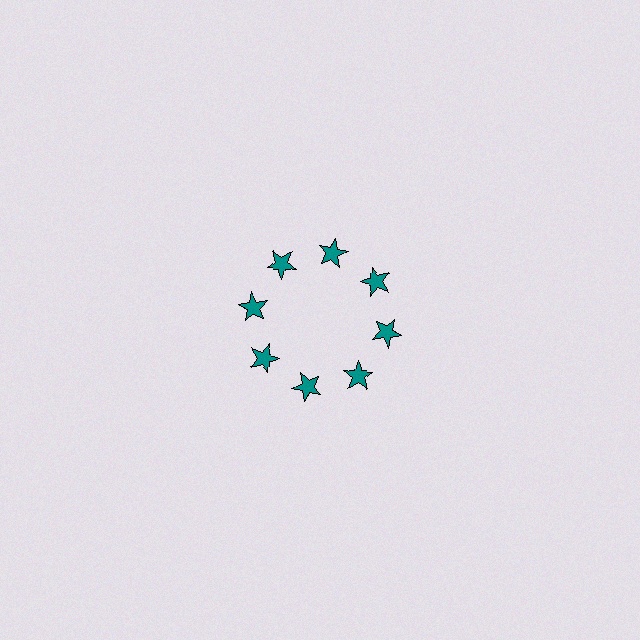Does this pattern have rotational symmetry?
Yes, this pattern has 8-fold rotational symmetry. It looks the same after rotating 45 degrees around the center.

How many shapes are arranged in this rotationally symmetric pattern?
There are 8 shapes, arranged in 8 groups of 1.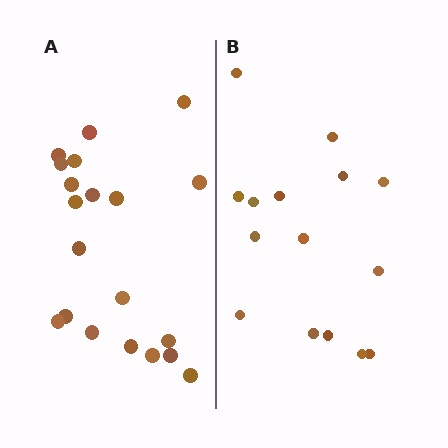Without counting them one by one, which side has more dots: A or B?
Region A (the left region) has more dots.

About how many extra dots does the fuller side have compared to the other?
Region A has about 5 more dots than region B.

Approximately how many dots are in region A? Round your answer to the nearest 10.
About 20 dots.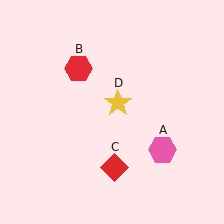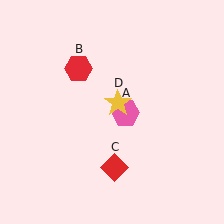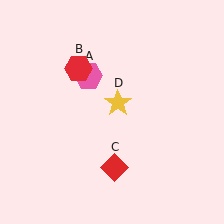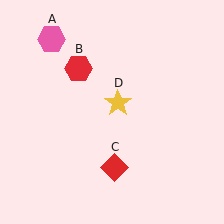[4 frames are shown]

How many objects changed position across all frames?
1 object changed position: pink hexagon (object A).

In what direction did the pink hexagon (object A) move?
The pink hexagon (object A) moved up and to the left.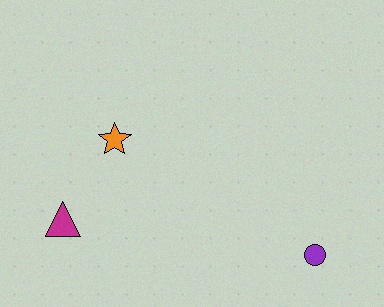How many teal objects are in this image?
There are no teal objects.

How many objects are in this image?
There are 3 objects.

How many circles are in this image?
There is 1 circle.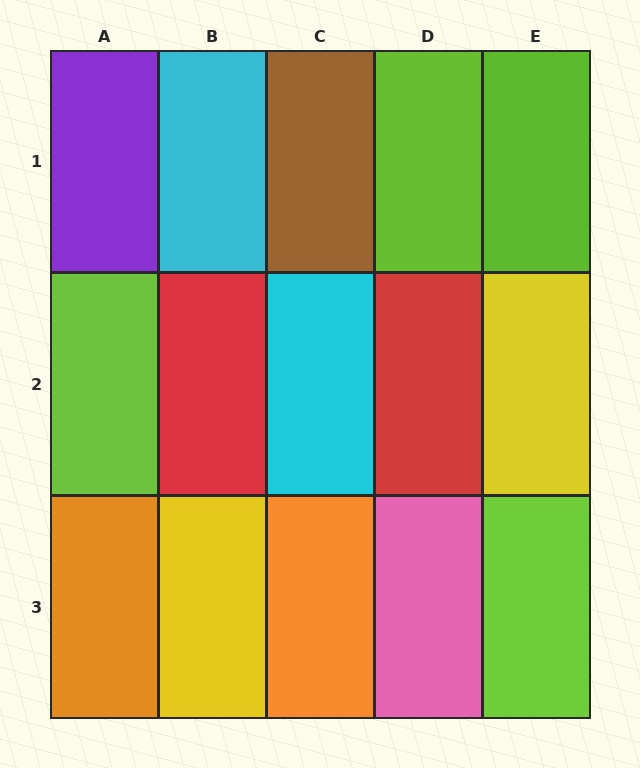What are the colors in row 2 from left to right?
Lime, red, cyan, red, yellow.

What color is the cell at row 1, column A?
Purple.